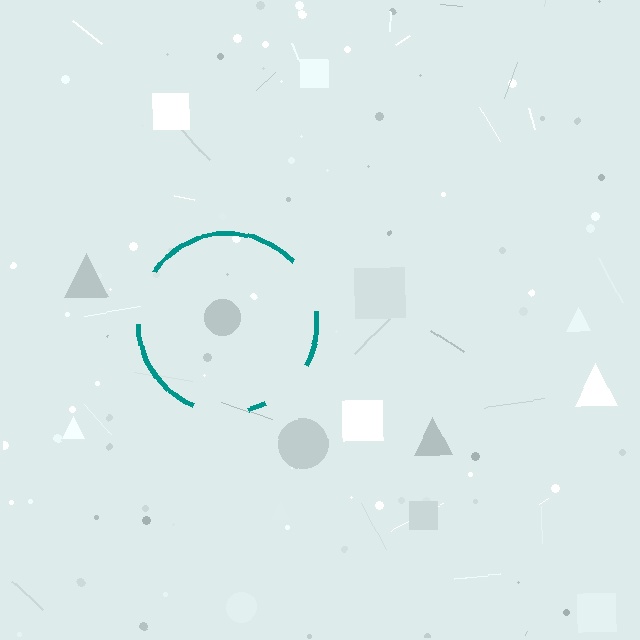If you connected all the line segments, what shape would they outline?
They would outline a circle.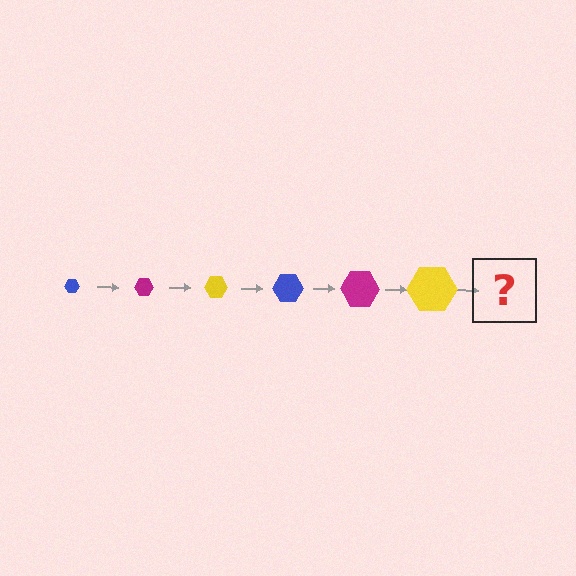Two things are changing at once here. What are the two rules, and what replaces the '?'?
The two rules are that the hexagon grows larger each step and the color cycles through blue, magenta, and yellow. The '?' should be a blue hexagon, larger than the previous one.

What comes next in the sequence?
The next element should be a blue hexagon, larger than the previous one.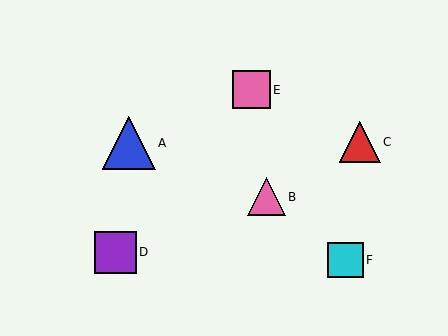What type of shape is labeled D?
Shape D is a purple square.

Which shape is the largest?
The blue triangle (labeled A) is the largest.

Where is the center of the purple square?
The center of the purple square is at (115, 252).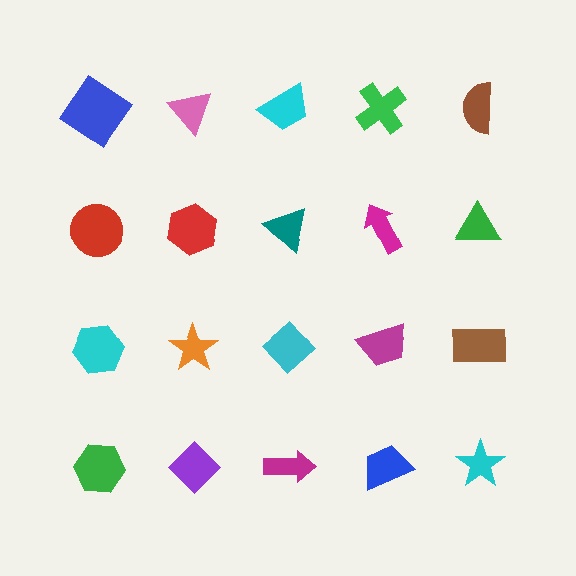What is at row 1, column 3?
A cyan trapezoid.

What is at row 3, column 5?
A brown rectangle.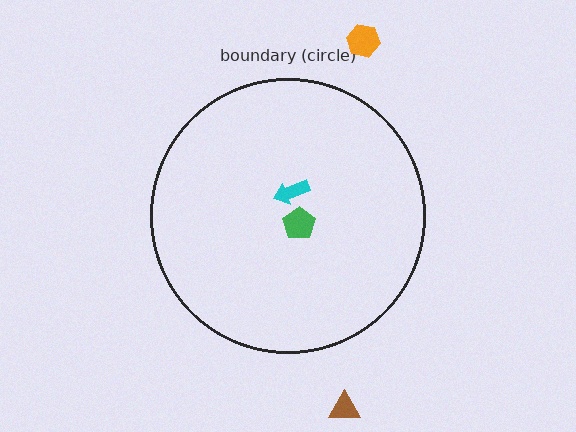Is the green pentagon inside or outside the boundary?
Inside.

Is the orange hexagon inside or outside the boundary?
Outside.